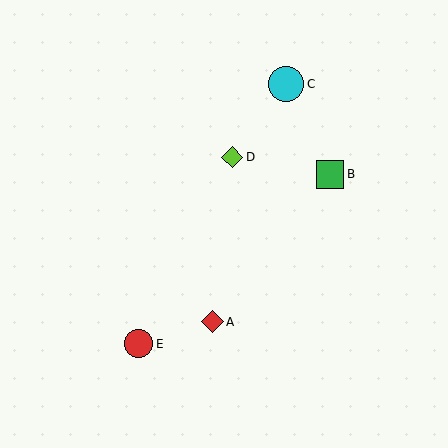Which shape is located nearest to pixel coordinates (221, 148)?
The lime diamond (labeled D) at (232, 157) is nearest to that location.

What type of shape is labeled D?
Shape D is a lime diamond.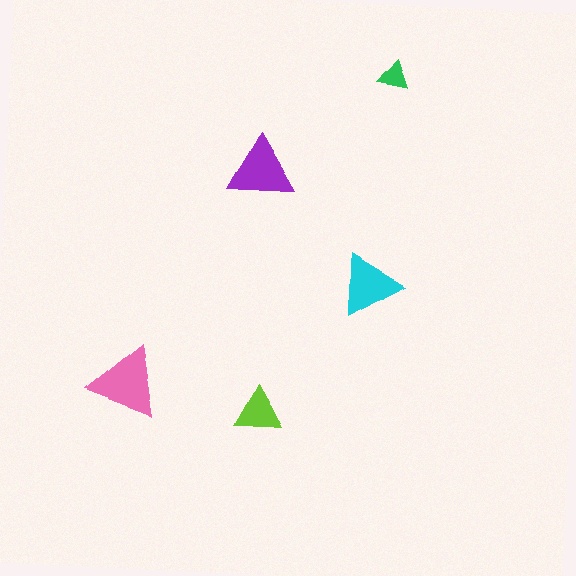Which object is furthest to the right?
The green triangle is rightmost.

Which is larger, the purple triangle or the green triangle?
The purple one.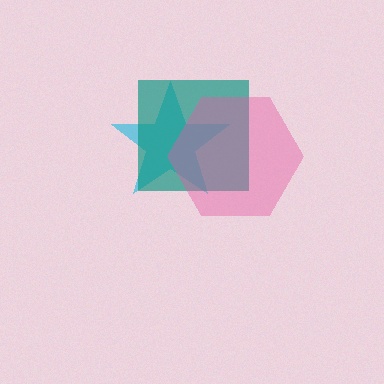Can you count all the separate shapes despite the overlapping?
Yes, there are 3 separate shapes.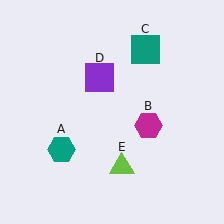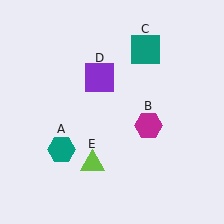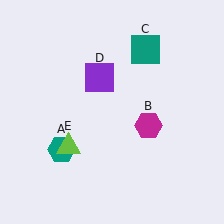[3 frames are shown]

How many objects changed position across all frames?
1 object changed position: lime triangle (object E).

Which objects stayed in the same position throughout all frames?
Teal hexagon (object A) and magenta hexagon (object B) and teal square (object C) and purple square (object D) remained stationary.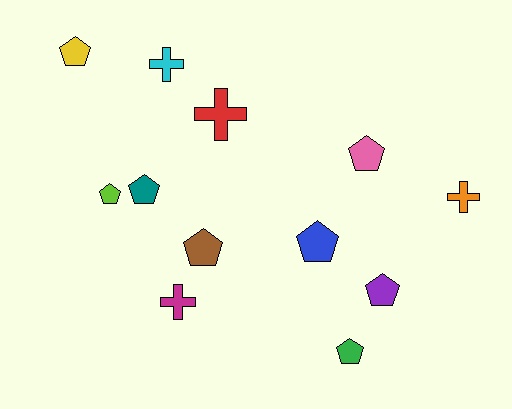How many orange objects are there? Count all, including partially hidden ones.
There is 1 orange object.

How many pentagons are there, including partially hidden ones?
There are 8 pentagons.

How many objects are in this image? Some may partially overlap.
There are 12 objects.